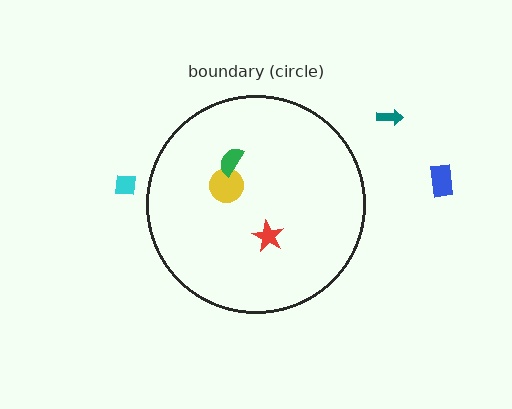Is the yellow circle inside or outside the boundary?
Inside.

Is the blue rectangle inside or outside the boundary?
Outside.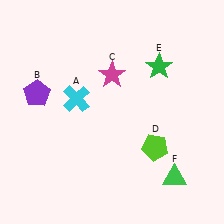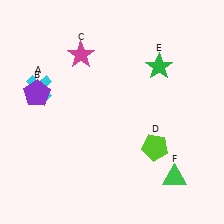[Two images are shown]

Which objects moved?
The objects that moved are: the cyan cross (A), the magenta star (C).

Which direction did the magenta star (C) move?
The magenta star (C) moved left.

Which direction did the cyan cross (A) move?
The cyan cross (A) moved left.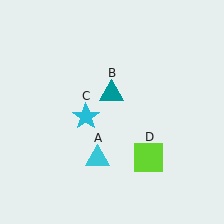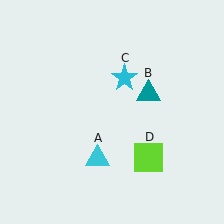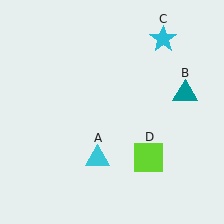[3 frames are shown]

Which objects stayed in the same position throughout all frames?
Cyan triangle (object A) and lime square (object D) remained stationary.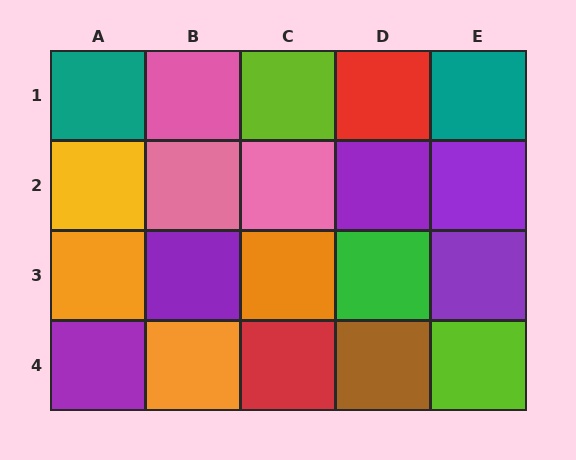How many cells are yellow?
1 cell is yellow.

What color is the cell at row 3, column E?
Purple.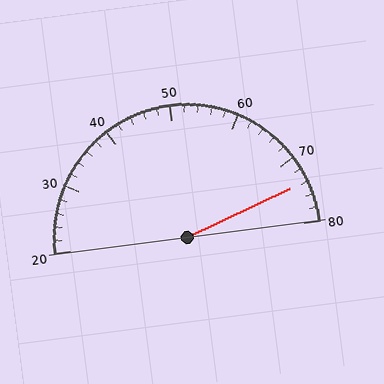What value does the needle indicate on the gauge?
The needle indicates approximately 74.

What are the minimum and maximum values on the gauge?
The gauge ranges from 20 to 80.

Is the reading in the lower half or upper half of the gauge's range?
The reading is in the upper half of the range (20 to 80).